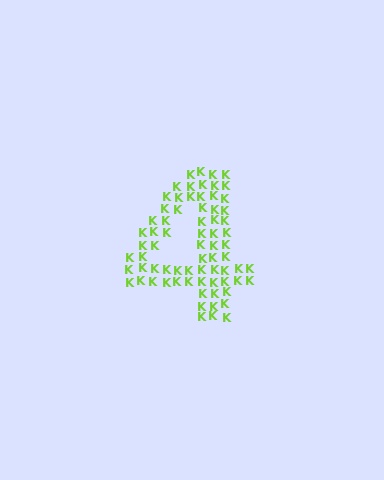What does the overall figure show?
The overall figure shows the digit 4.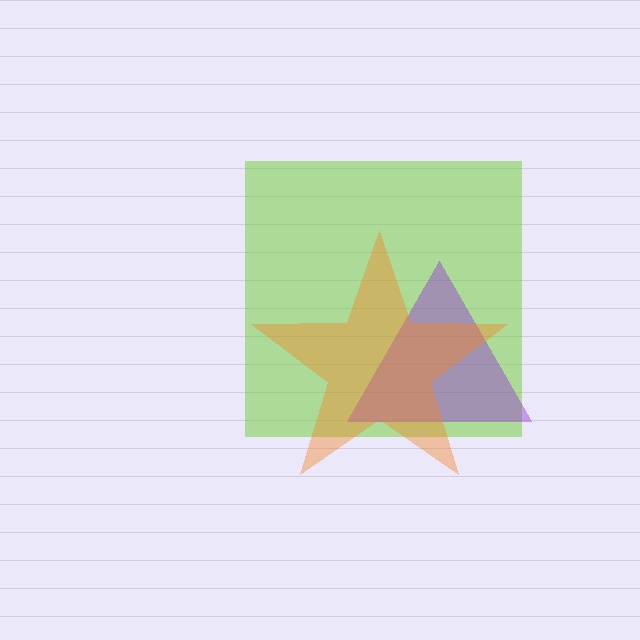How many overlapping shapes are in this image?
There are 3 overlapping shapes in the image.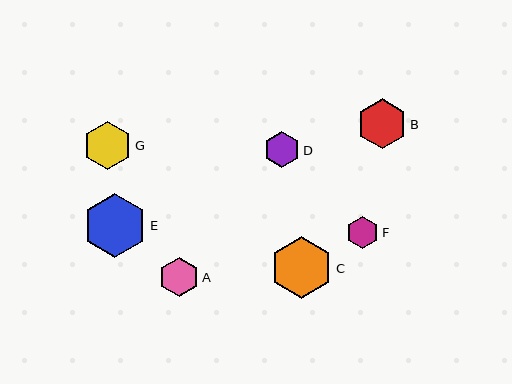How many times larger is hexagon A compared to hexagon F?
Hexagon A is approximately 1.2 times the size of hexagon F.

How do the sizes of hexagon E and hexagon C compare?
Hexagon E and hexagon C are approximately the same size.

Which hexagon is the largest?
Hexagon E is the largest with a size of approximately 64 pixels.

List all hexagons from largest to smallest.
From largest to smallest: E, C, B, G, A, D, F.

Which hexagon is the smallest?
Hexagon F is the smallest with a size of approximately 32 pixels.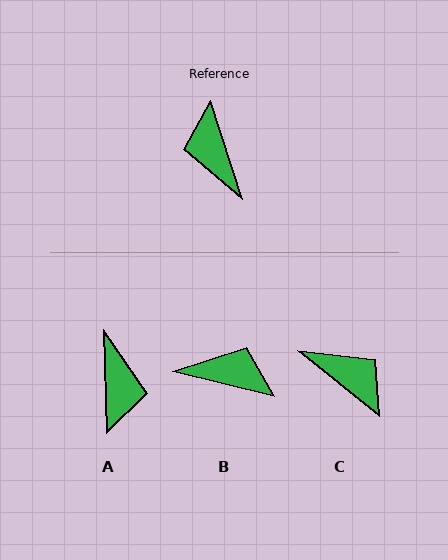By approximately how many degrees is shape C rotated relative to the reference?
Approximately 147 degrees clockwise.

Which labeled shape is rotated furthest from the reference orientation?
A, about 164 degrees away.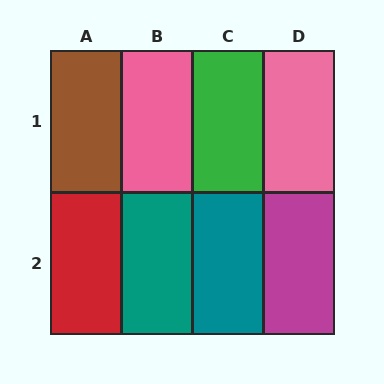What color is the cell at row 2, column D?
Magenta.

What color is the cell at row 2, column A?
Red.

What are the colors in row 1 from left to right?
Brown, pink, green, pink.